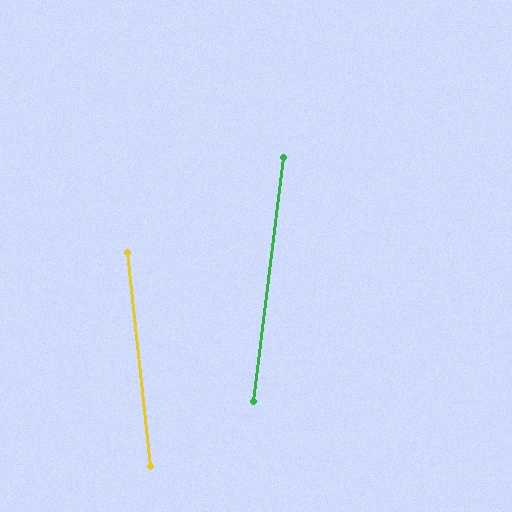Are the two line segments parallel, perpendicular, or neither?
Neither parallel nor perpendicular — they differ by about 13°.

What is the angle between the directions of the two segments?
Approximately 13 degrees.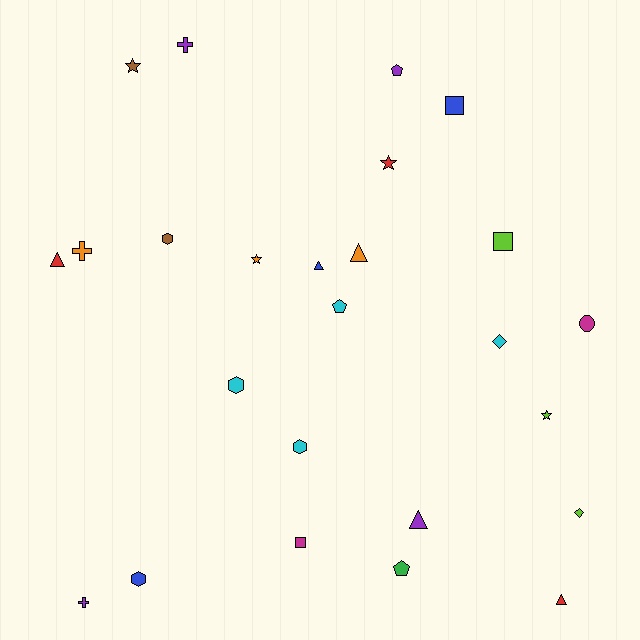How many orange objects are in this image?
There are 3 orange objects.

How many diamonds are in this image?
There are 2 diamonds.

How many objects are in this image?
There are 25 objects.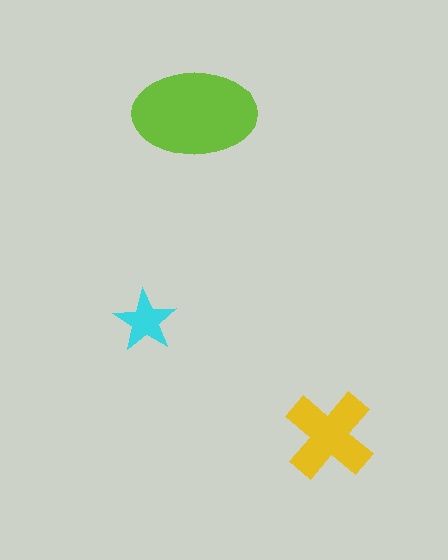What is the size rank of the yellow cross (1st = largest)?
2nd.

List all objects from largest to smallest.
The lime ellipse, the yellow cross, the cyan star.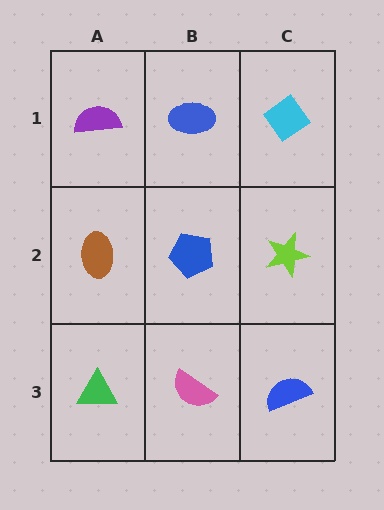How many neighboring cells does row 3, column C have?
2.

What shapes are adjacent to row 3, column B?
A blue pentagon (row 2, column B), a green triangle (row 3, column A), a blue semicircle (row 3, column C).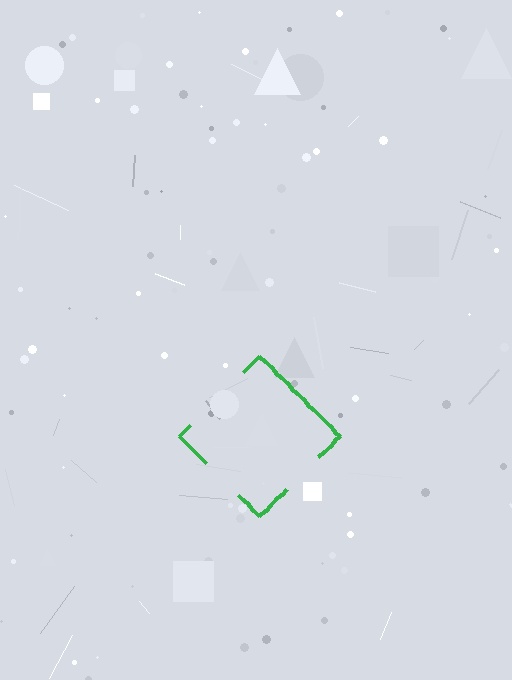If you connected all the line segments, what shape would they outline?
They would outline a diamond.